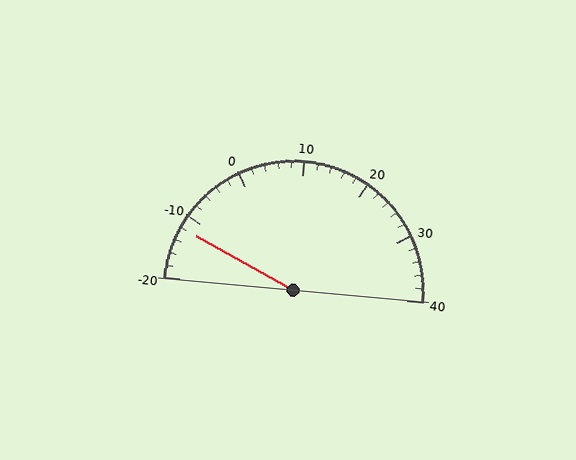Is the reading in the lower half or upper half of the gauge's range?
The reading is in the lower half of the range (-20 to 40).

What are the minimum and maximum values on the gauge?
The gauge ranges from -20 to 40.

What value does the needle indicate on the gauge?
The needle indicates approximately -12.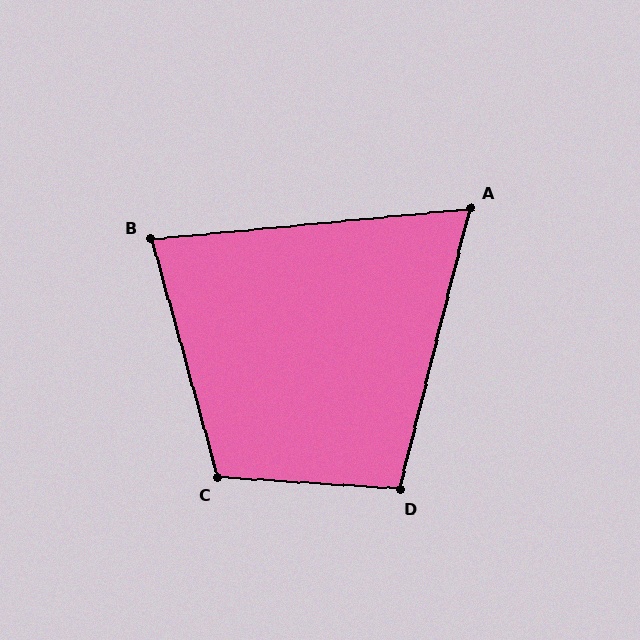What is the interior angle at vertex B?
Approximately 80 degrees (acute).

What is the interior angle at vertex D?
Approximately 100 degrees (obtuse).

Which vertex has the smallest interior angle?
A, at approximately 70 degrees.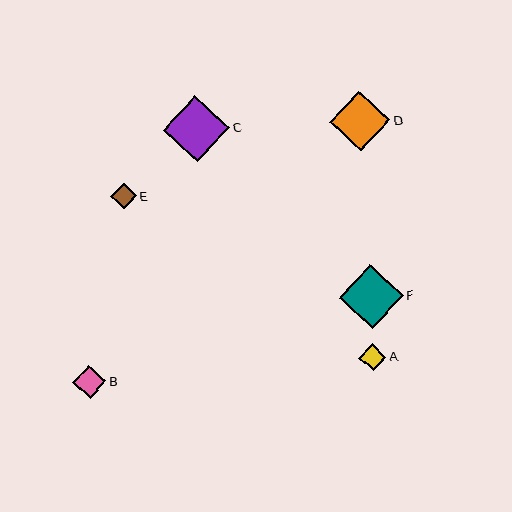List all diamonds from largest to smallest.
From largest to smallest: C, F, D, B, A, E.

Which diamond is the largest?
Diamond C is the largest with a size of approximately 66 pixels.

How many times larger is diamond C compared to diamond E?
Diamond C is approximately 2.5 times the size of diamond E.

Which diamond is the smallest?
Diamond E is the smallest with a size of approximately 26 pixels.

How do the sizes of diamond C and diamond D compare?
Diamond C and diamond D are approximately the same size.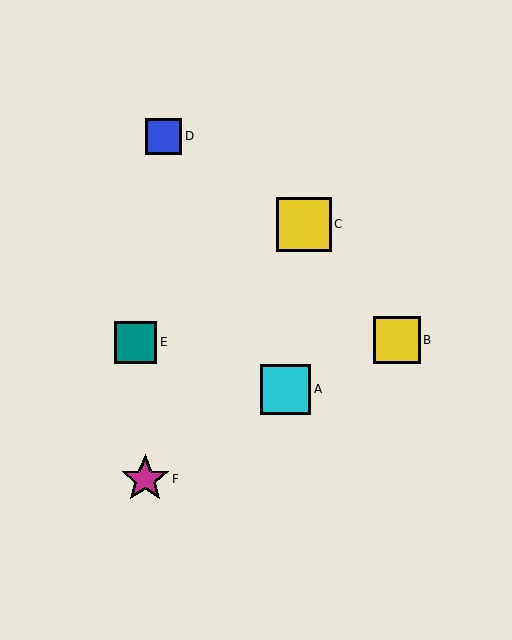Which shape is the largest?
The yellow square (labeled C) is the largest.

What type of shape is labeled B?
Shape B is a yellow square.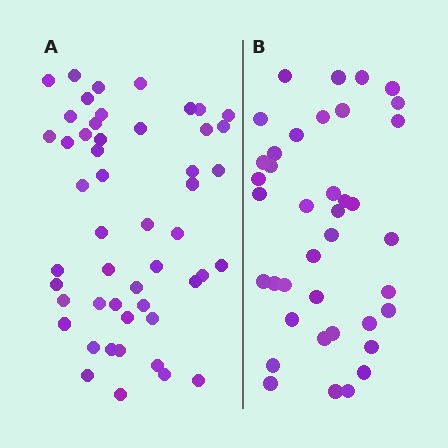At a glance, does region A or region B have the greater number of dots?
Region A (the left region) has more dots.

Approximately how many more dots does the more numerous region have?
Region A has roughly 12 or so more dots than region B.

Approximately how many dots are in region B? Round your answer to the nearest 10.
About 40 dots. (The exact count is 39, which rounds to 40.)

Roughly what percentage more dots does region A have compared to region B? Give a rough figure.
About 30% more.